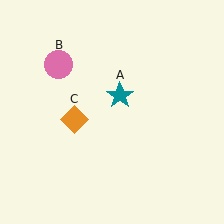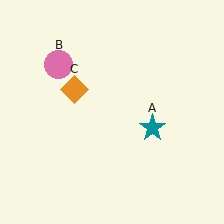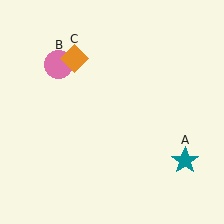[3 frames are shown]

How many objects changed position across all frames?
2 objects changed position: teal star (object A), orange diamond (object C).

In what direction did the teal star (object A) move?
The teal star (object A) moved down and to the right.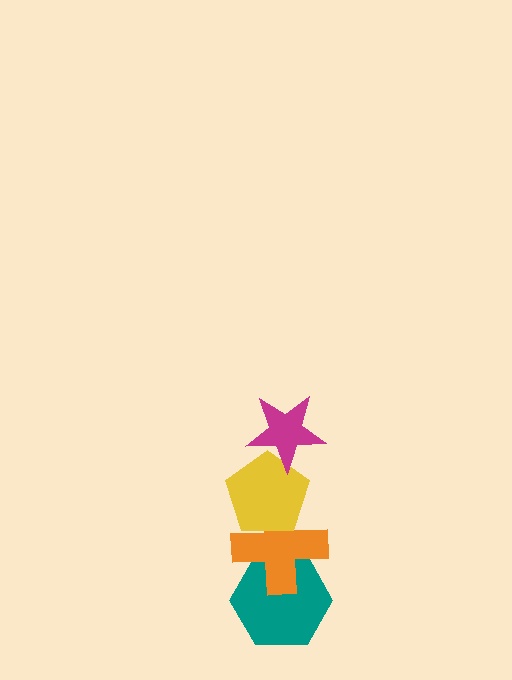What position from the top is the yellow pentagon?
The yellow pentagon is 2nd from the top.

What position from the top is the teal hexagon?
The teal hexagon is 4th from the top.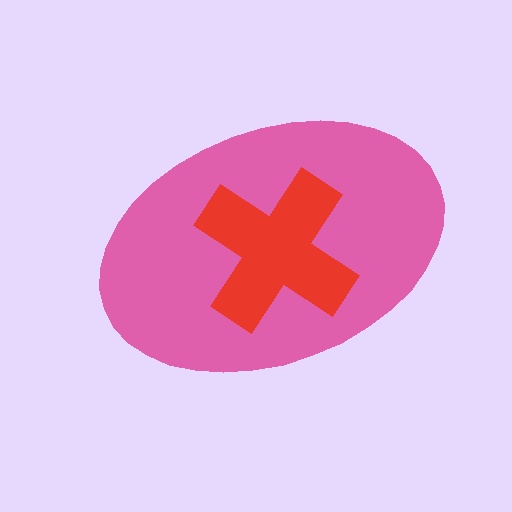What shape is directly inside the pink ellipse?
The red cross.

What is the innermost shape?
The red cross.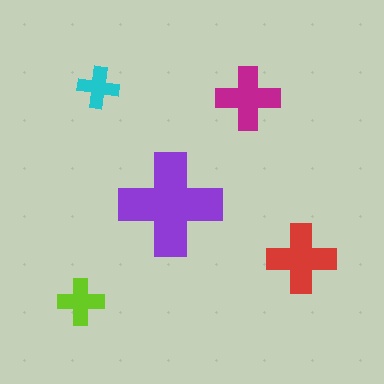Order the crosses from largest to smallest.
the purple one, the red one, the magenta one, the lime one, the cyan one.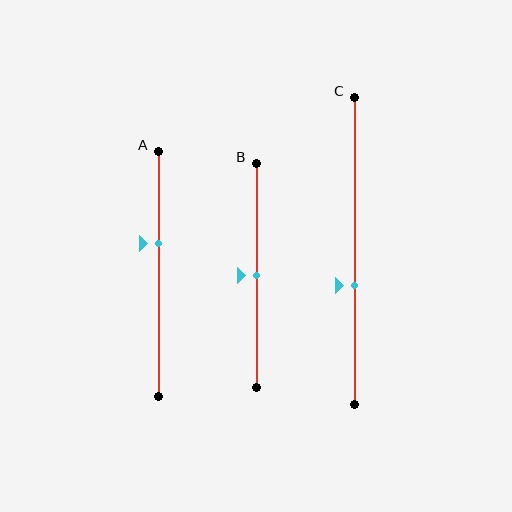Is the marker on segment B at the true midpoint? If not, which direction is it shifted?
Yes, the marker on segment B is at the true midpoint.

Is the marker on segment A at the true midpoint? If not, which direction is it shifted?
No, the marker on segment A is shifted upward by about 13% of the segment length.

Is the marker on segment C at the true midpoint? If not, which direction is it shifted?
No, the marker on segment C is shifted downward by about 11% of the segment length.